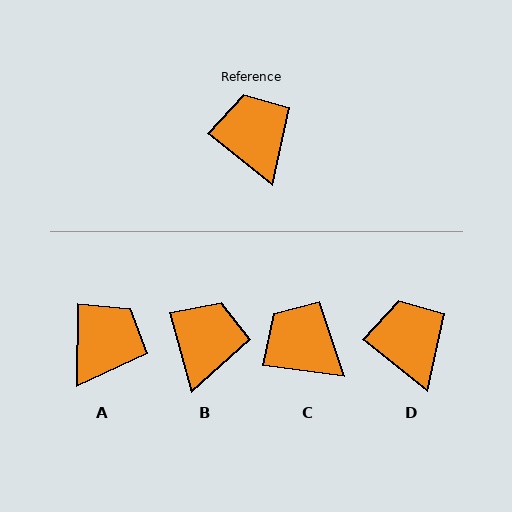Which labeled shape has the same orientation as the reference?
D.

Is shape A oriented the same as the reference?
No, it is off by about 52 degrees.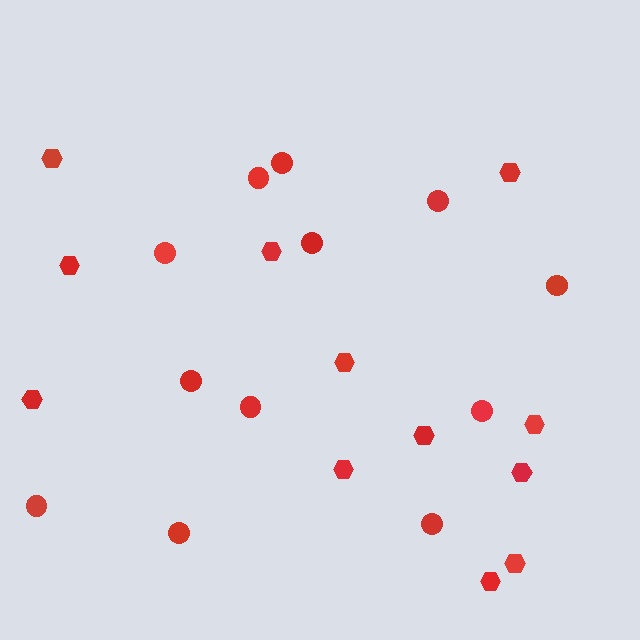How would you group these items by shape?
There are 2 groups: one group of hexagons (12) and one group of circles (12).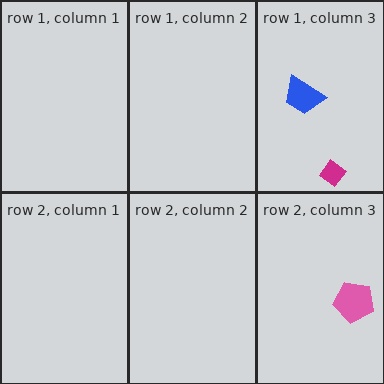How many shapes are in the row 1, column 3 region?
2.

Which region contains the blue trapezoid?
The row 1, column 3 region.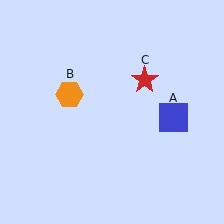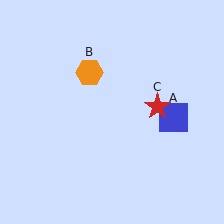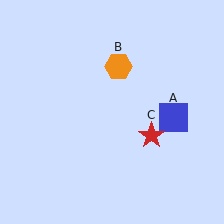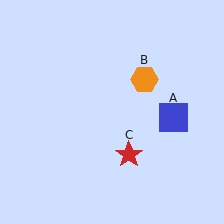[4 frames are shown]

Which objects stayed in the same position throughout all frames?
Blue square (object A) remained stationary.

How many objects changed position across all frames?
2 objects changed position: orange hexagon (object B), red star (object C).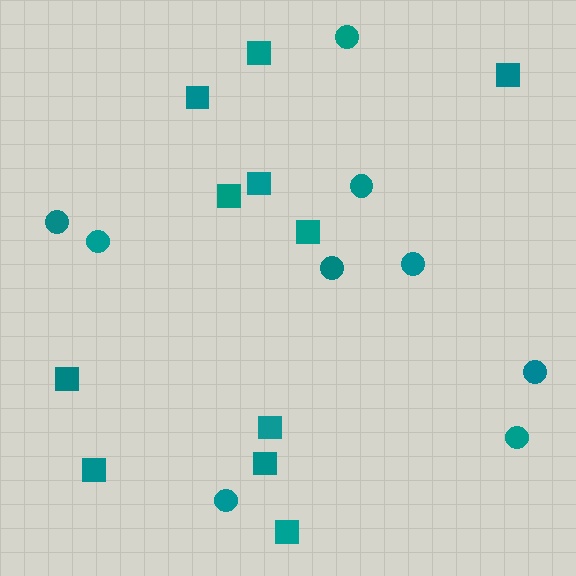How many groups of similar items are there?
There are 2 groups: one group of circles (9) and one group of squares (11).